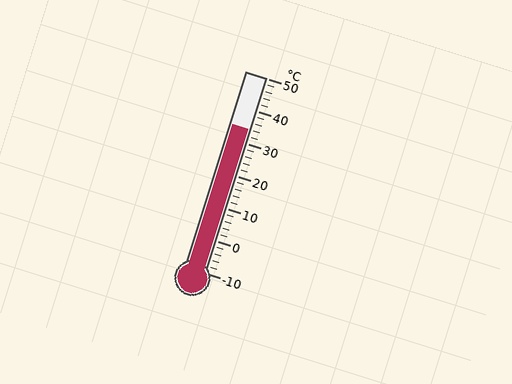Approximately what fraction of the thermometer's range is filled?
The thermometer is filled to approximately 75% of its range.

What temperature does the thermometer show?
The thermometer shows approximately 34°C.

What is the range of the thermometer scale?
The thermometer scale ranges from -10°C to 50°C.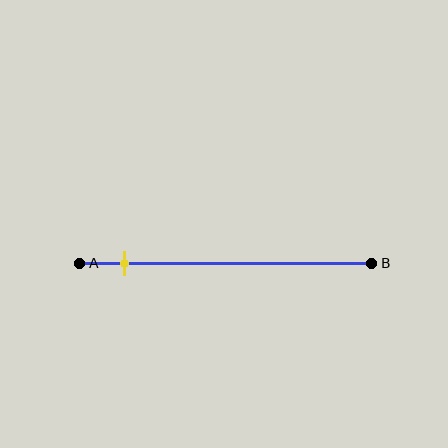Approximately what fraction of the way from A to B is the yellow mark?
The yellow mark is approximately 15% of the way from A to B.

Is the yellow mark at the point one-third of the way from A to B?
No, the mark is at about 15% from A, not at the 33% one-third point.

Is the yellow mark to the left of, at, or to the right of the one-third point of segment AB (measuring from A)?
The yellow mark is to the left of the one-third point of segment AB.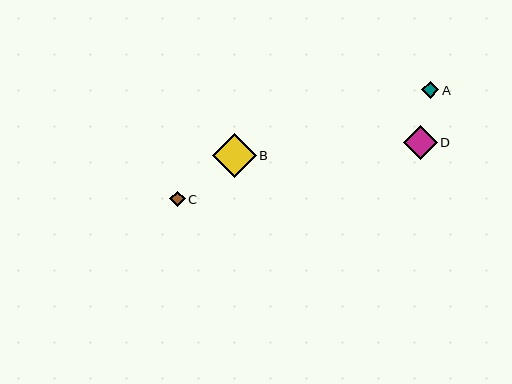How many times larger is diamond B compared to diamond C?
Diamond B is approximately 2.9 times the size of diamond C.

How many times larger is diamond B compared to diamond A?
Diamond B is approximately 2.5 times the size of diamond A.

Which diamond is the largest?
Diamond B is the largest with a size of approximately 44 pixels.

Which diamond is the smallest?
Diamond C is the smallest with a size of approximately 15 pixels.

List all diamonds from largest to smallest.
From largest to smallest: B, D, A, C.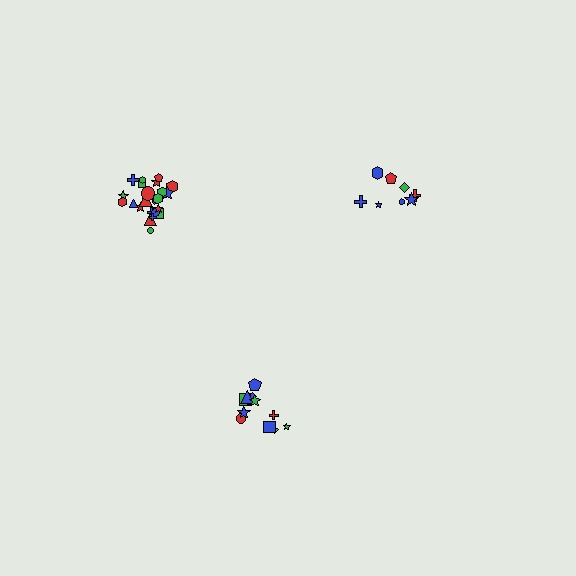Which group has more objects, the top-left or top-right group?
The top-left group.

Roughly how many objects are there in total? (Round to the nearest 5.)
Roughly 45 objects in total.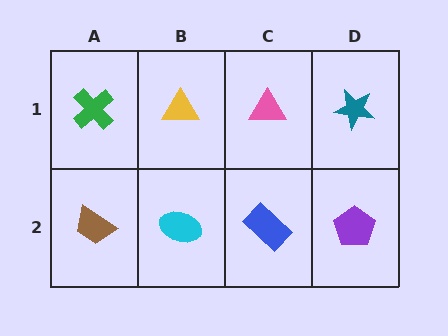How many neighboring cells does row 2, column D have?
2.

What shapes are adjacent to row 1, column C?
A blue rectangle (row 2, column C), a yellow triangle (row 1, column B), a teal star (row 1, column D).